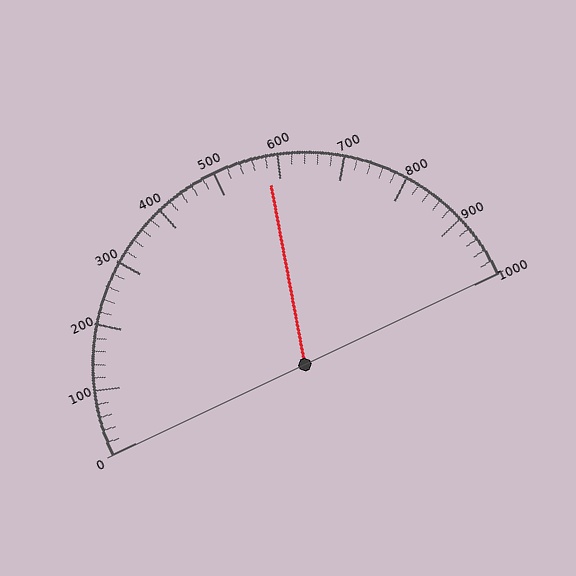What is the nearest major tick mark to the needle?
The nearest major tick mark is 600.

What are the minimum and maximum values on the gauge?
The gauge ranges from 0 to 1000.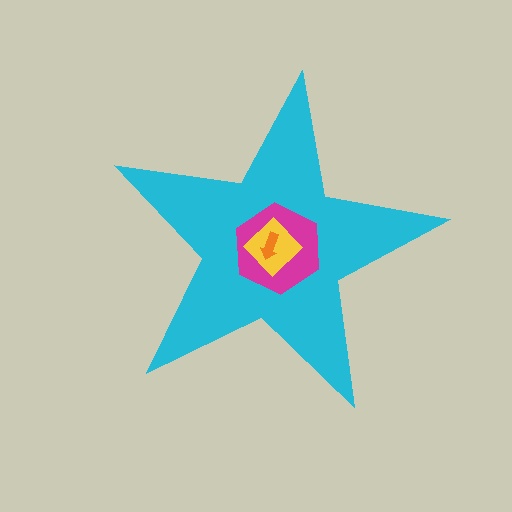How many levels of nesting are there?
4.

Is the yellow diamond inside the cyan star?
Yes.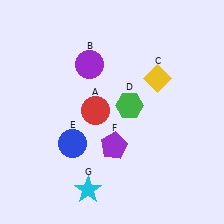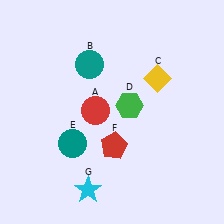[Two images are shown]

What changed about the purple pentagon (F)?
In Image 1, F is purple. In Image 2, it changed to red.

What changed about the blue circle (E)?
In Image 1, E is blue. In Image 2, it changed to teal.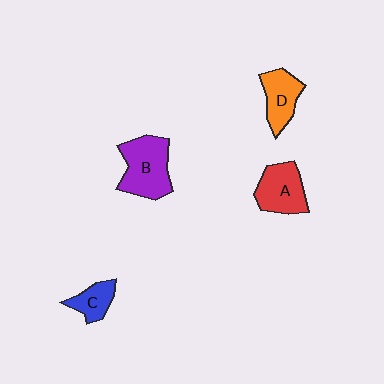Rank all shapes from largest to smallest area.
From largest to smallest: B (purple), A (red), D (orange), C (blue).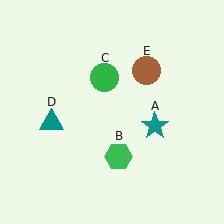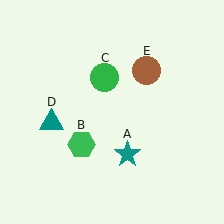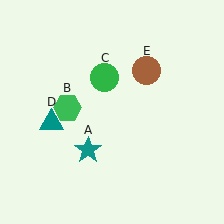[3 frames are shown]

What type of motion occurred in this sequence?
The teal star (object A), green hexagon (object B) rotated clockwise around the center of the scene.